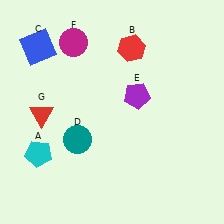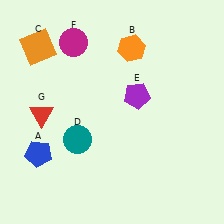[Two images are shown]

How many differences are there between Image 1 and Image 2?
There are 3 differences between the two images.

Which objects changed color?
A changed from cyan to blue. B changed from red to orange. C changed from blue to orange.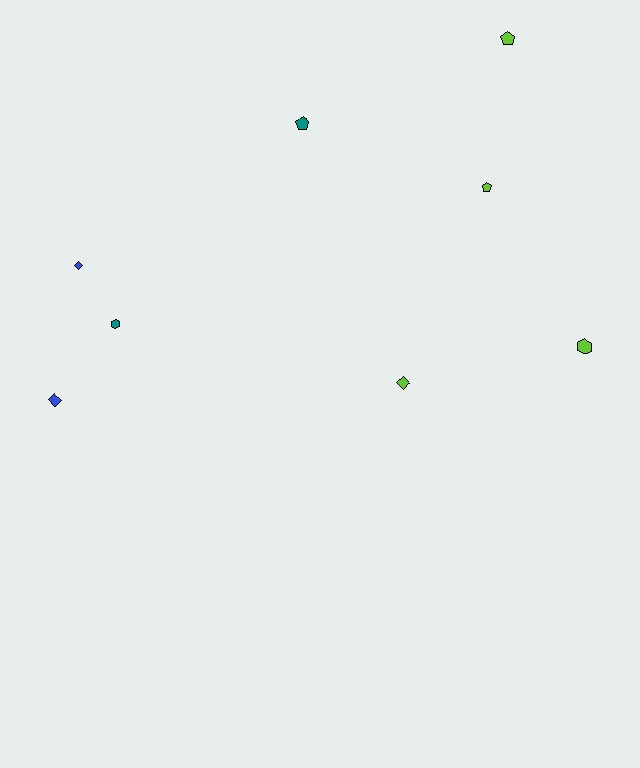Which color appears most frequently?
Lime, with 4 objects.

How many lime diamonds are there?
There is 1 lime diamond.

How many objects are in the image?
There are 8 objects.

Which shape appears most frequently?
Diamond, with 3 objects.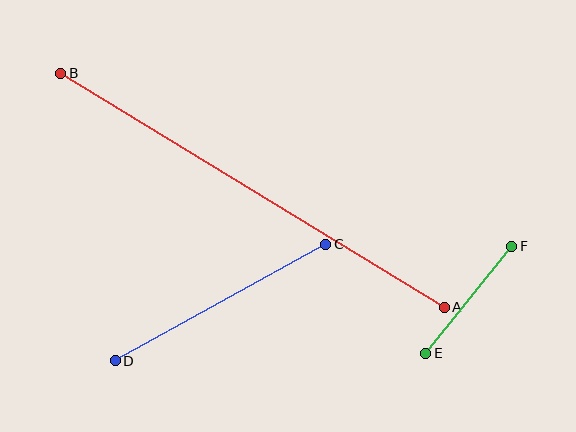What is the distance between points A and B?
The distance is approximately 449 pixels.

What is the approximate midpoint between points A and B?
The midpoint is at approximately (252, 190) pixels.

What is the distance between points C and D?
The distance is approximately 241 pixels.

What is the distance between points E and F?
The distance is approximately 137 pixels.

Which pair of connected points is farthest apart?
Points A and B are farthest apart.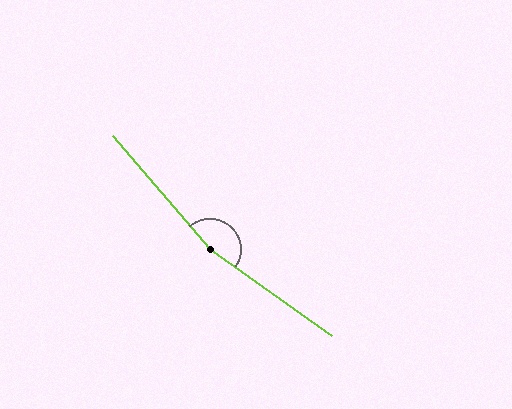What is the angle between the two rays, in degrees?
Approximately 166 degrees.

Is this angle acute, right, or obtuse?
It is obtuse.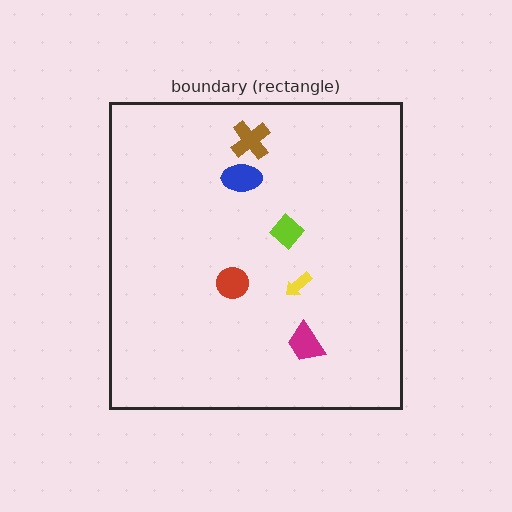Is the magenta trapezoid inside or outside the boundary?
Inside.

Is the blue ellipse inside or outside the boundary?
Inside.